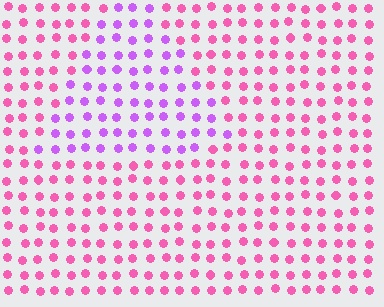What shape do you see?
I see a triangle.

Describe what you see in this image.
The image is filled with small pink elements in a uniform arrangement. A triangle-shaped region is visible where the elements are tinted to a slightly different hue, forming a subtle color boundary.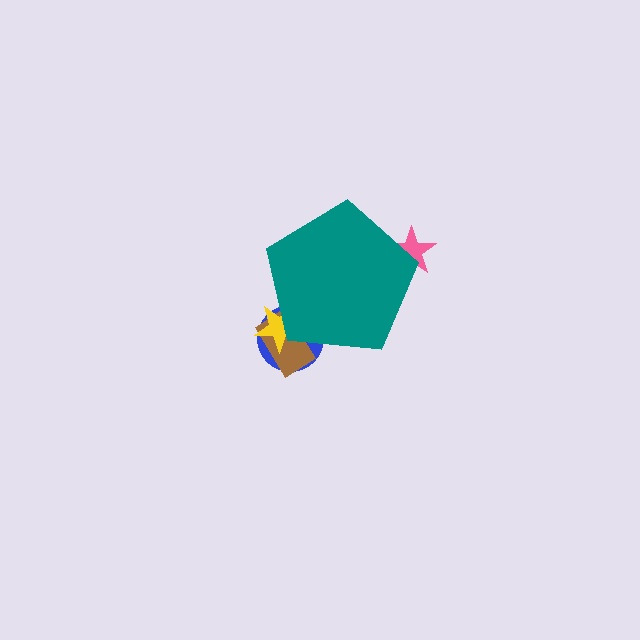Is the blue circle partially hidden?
Yes, the blue circle is partially hidden behind the teal pentagon.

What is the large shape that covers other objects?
A teal pentagon.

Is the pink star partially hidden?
Yes, the pink star is partially hidden behind the teal pentagon.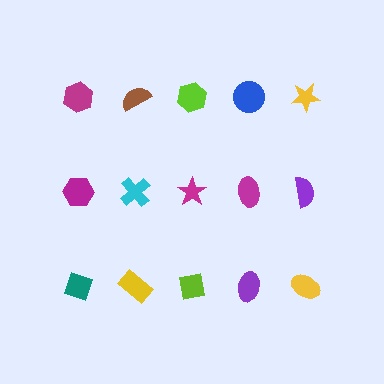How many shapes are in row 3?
5 shapes.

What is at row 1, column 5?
A yellow star.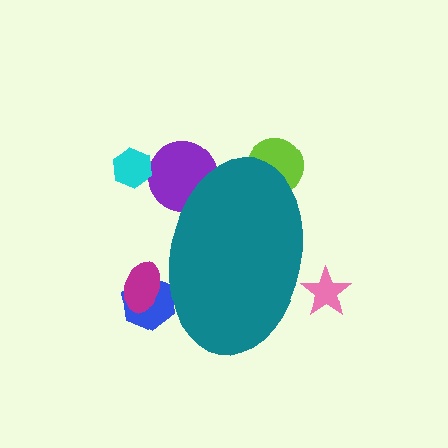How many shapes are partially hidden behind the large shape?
5 shapes are partially hidden.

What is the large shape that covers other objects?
A teal ellipse.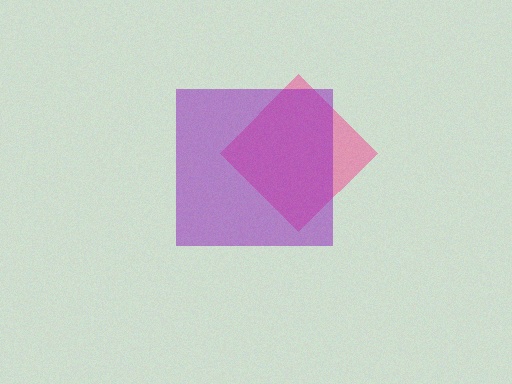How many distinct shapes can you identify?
There are 2 distinct shapes: a pink diamond, a purple square.